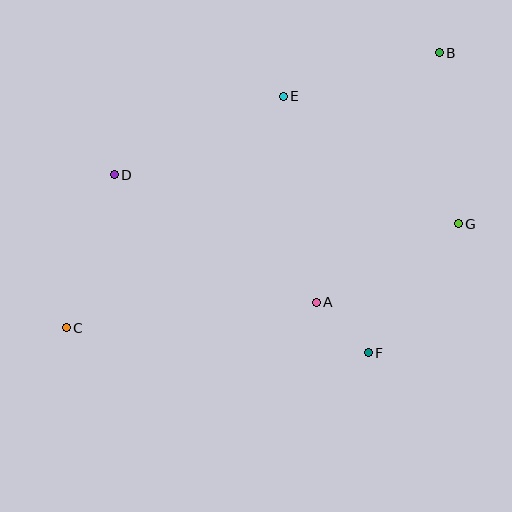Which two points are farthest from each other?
Points B and C are farthest from each other.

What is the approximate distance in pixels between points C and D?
The distance between C and D is approximately 160 pixels.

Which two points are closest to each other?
Points A and F are closest to each other.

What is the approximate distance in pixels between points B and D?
The distance between B and D is approximately 348 pixels.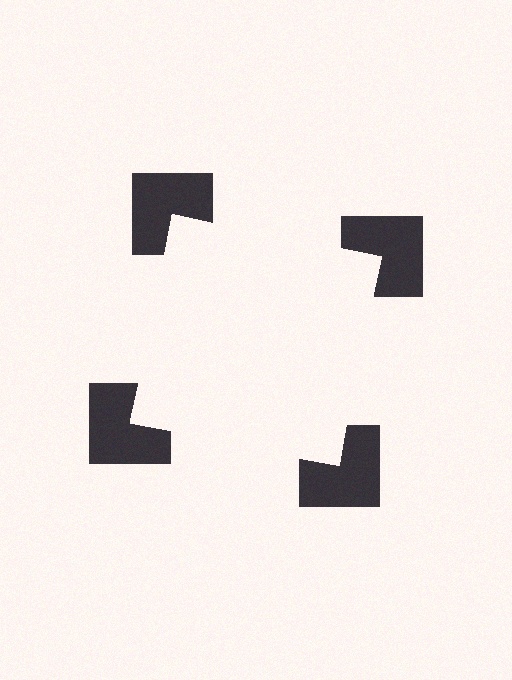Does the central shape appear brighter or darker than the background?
It typically appears slightly brighter than the background, even though no actual brightness change is drawn.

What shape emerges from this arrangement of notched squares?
An illusory square — its edges are inferred from the aligned wedge cuts in the notched squares, not physically drawn.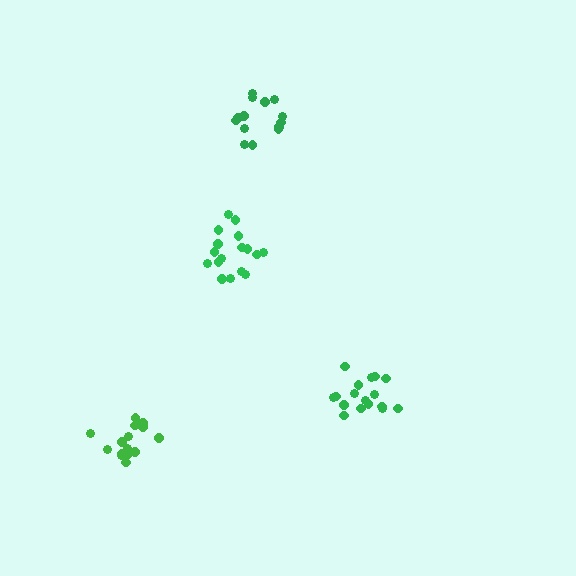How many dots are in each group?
Group 1: 17 dots, Group 2: 14 dots, Group 3: 17 dots, Group 4: 15 dots (63 total).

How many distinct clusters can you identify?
There are 4 distinct clusters.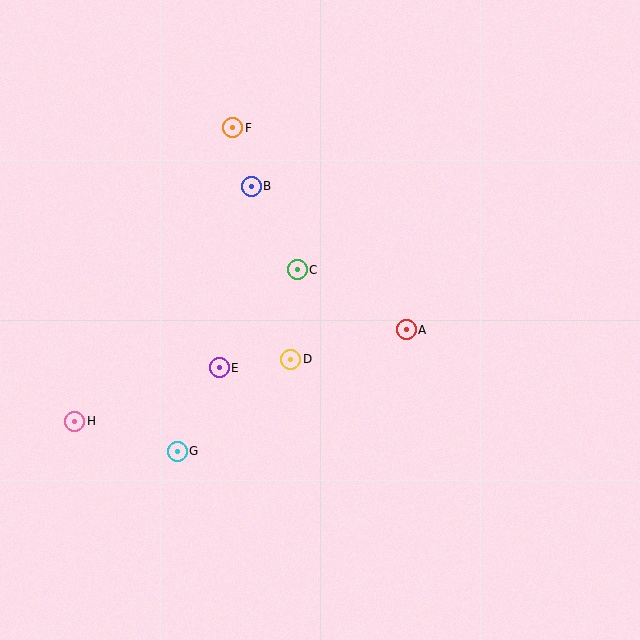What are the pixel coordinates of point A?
Point A is at (406, 330).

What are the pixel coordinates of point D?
Point D is at (291, 359).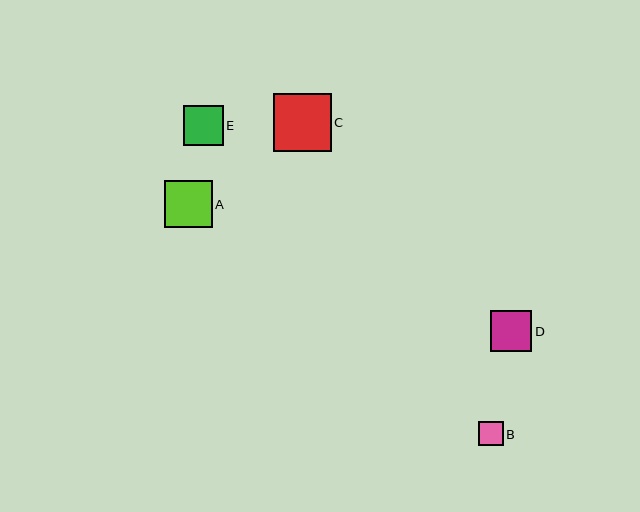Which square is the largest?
Square C is the largest with a size of approximately 58 pixels.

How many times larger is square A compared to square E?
Square A is approximately 1.2 times the size of square E.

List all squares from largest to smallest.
From largest to smallest: C, A, D, E, B.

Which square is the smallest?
Square B is the smallest with a size of approximately 25 pixels.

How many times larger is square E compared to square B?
Square E is approximately 1.6 times the size of square B.